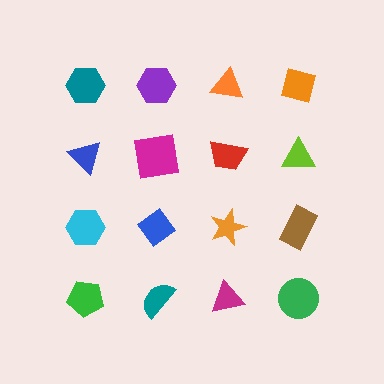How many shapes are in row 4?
4 shapes.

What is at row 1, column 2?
A purple hexagon.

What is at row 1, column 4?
An orange square.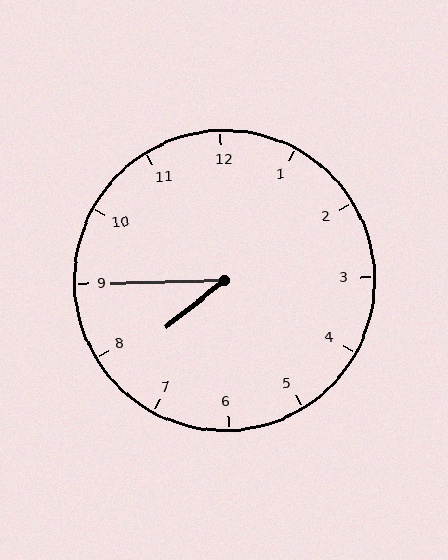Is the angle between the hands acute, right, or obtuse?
It is acute.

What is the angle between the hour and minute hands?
Approximately 38 degrees.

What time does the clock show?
7:45.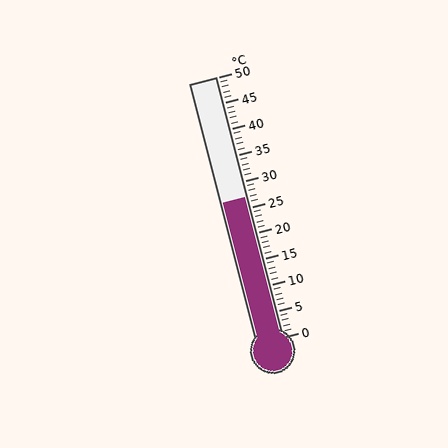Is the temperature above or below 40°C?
The temperature is below 40°C.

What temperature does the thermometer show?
The thermometer shows approximately 27°C.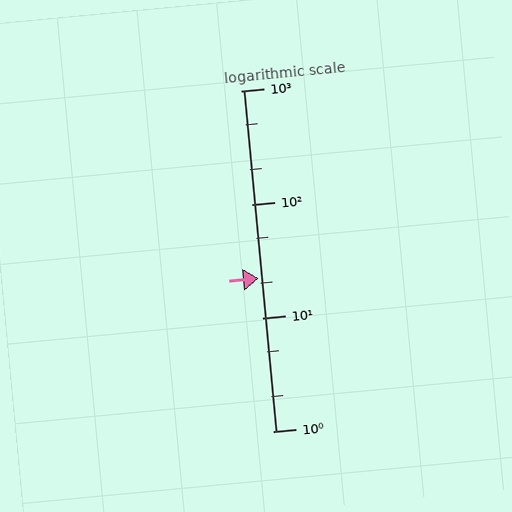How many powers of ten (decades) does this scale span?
The scale spans 3 decades, from 1 to 1000.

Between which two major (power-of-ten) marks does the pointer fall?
The pointer is between 10 and 100.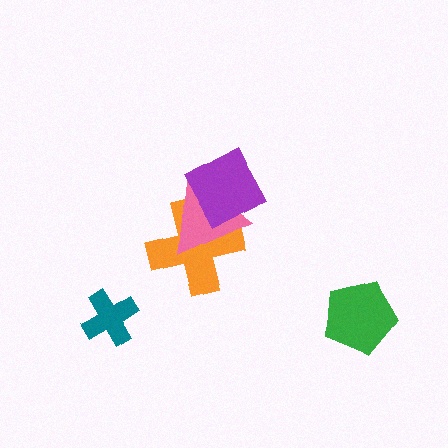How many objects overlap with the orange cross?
2 objects overlap with the orange cross.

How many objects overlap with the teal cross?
0 objects overlap with the teal cross.